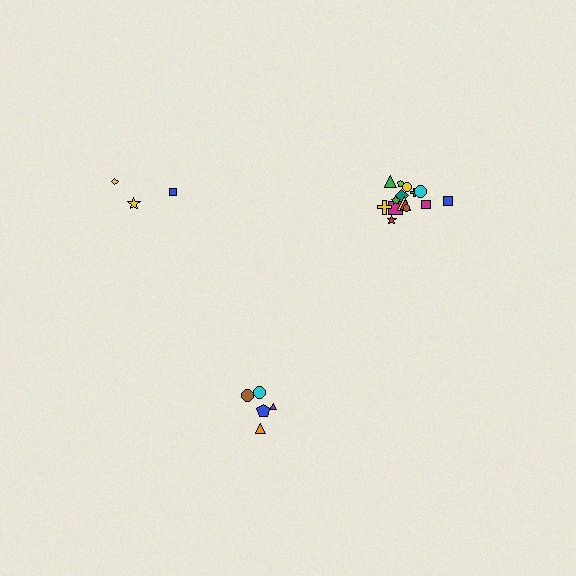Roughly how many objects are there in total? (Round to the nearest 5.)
Roughly 25 objects in total.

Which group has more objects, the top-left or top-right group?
The top-right group.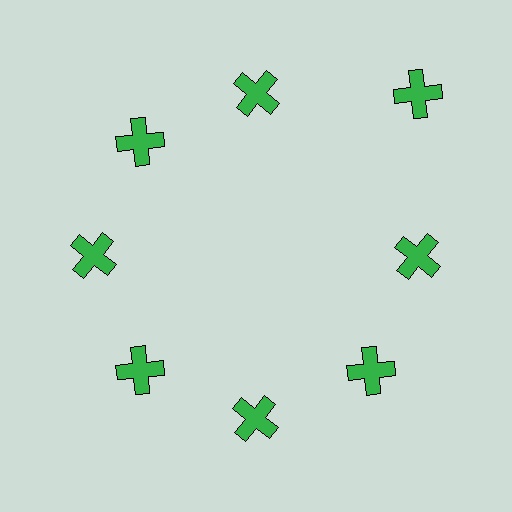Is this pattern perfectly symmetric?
No. The 8 green crosses are arranged in a ring, but one element near the 2 o'clock position is pushed outward from the center, breaking the 8-fold rotational symmetry.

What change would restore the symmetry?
The symmetry would be restored by moving it inward, back onto the ring so that all 8 crosses sit at equal angles and equal distance from the center.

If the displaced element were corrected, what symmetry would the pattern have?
It would have 8-fold rotational symmetry — the pattern would map onto itself every 45 degrees.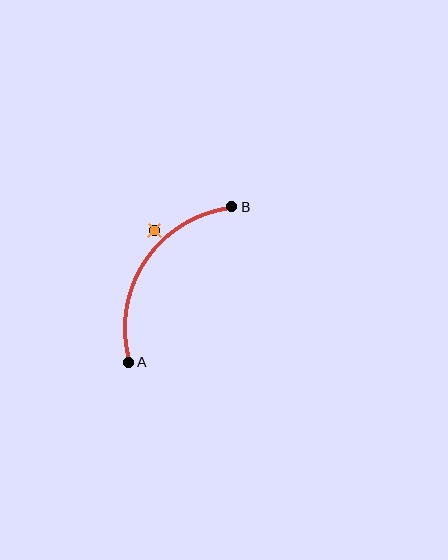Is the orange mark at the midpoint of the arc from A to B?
No — the orange mark does not lie on the arc at all. It sits slightly outside the curve.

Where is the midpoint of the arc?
The arc midpoint is the point on the curve farthest from the straight line joining A and B. It sits to the left of that line.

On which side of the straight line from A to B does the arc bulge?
The arc bulges to the left of the straight line connecting A and B.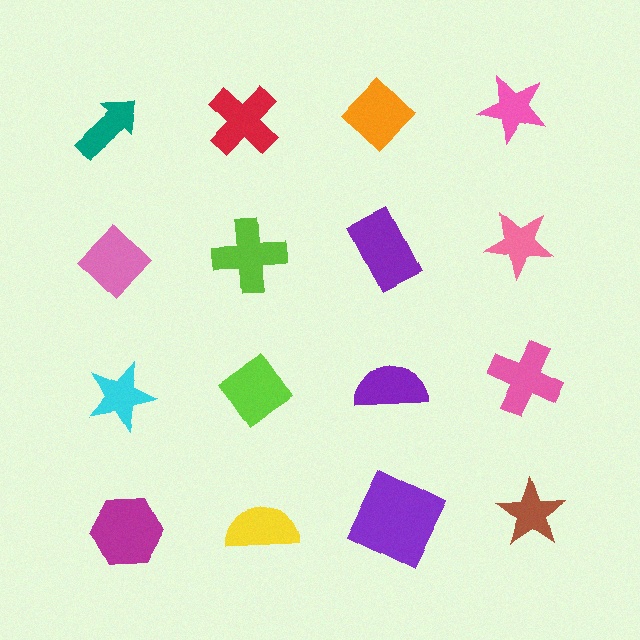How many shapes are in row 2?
4 shapes.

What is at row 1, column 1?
A teal arrow.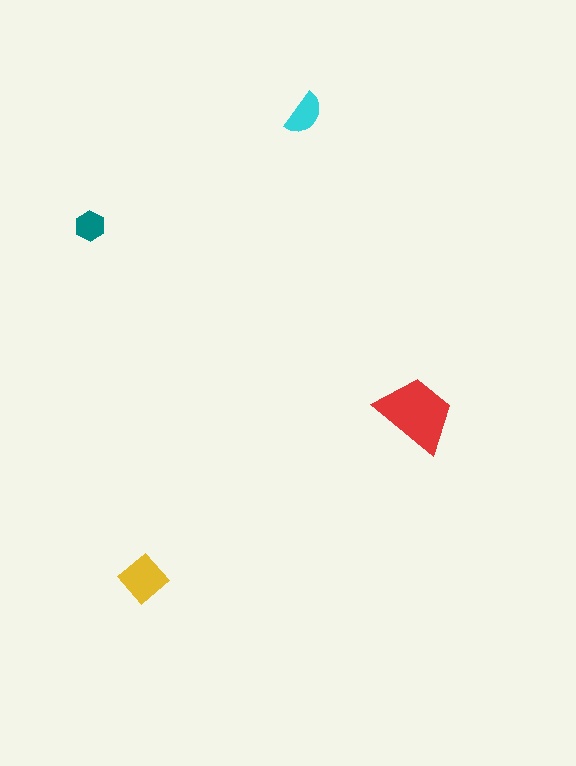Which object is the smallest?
The teal hexagon.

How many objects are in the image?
There are 4 objects in the image.